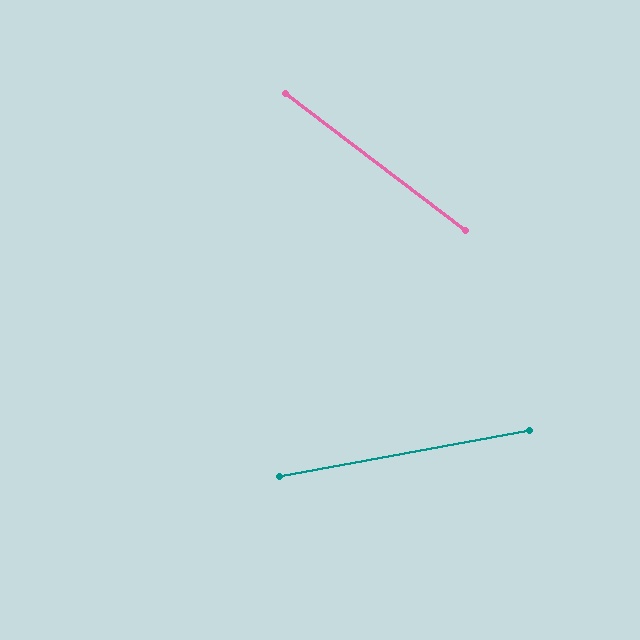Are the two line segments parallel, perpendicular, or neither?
Neither parallel nor perpendicular — they differ by about 48°.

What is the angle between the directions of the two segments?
Approximately 48 degrees.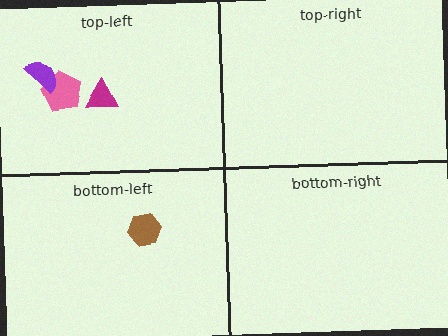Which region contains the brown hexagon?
The bottom-left region.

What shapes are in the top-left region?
The pink pentagon, the purple semicircle, the magenta triangle.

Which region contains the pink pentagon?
The top-left region.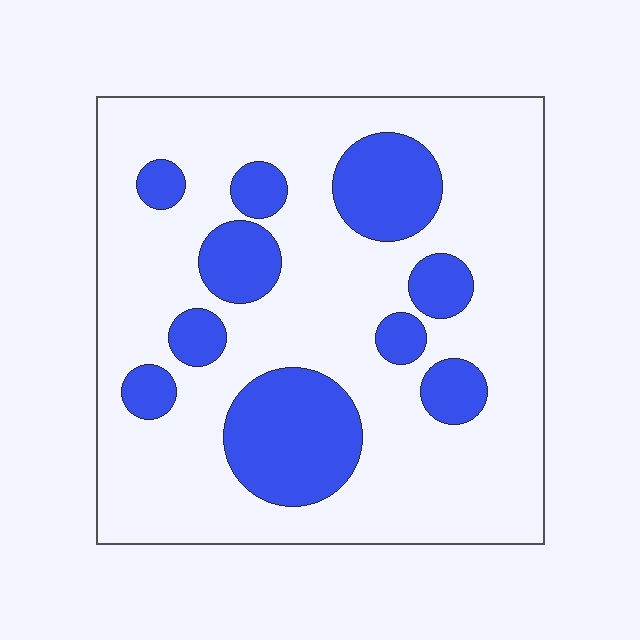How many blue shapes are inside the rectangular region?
10.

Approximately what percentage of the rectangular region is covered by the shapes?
Approximately 25%.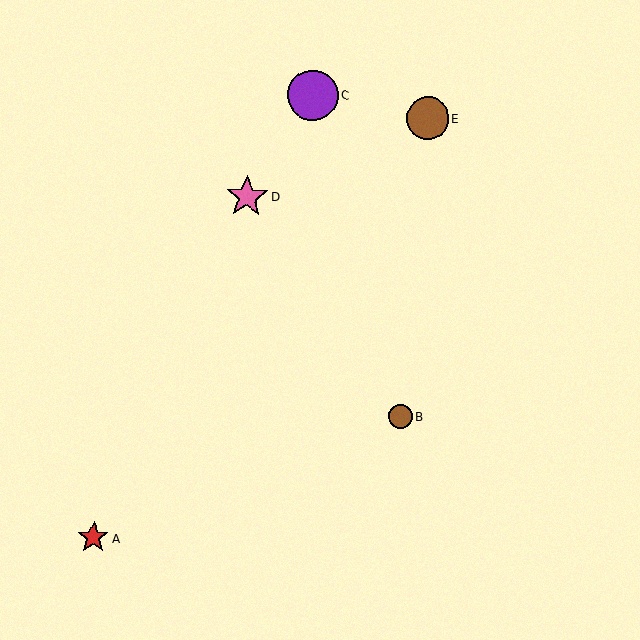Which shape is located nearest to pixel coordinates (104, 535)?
The red star (labeled A) at (93, 538) is nearest to that location.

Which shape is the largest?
The purple circle (labeled C) is the largest.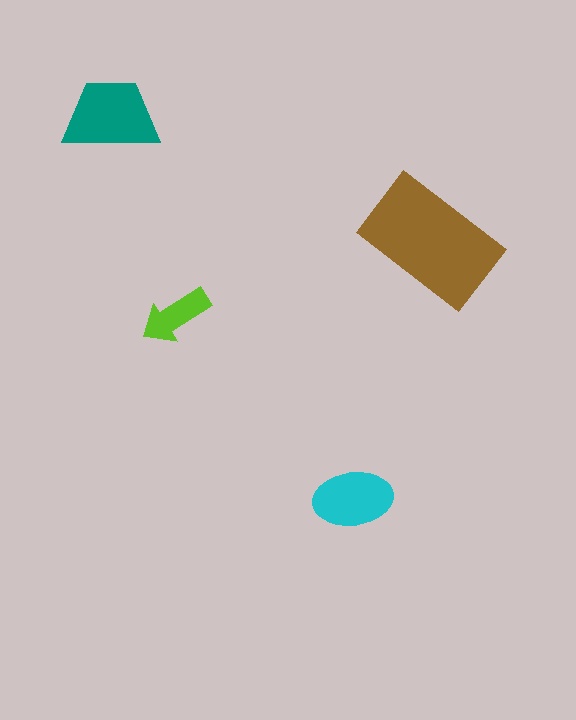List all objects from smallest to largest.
The lime arrow, the cyan ellipse, the teal trapezoid, the brown rectangle.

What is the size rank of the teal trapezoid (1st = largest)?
2nd.